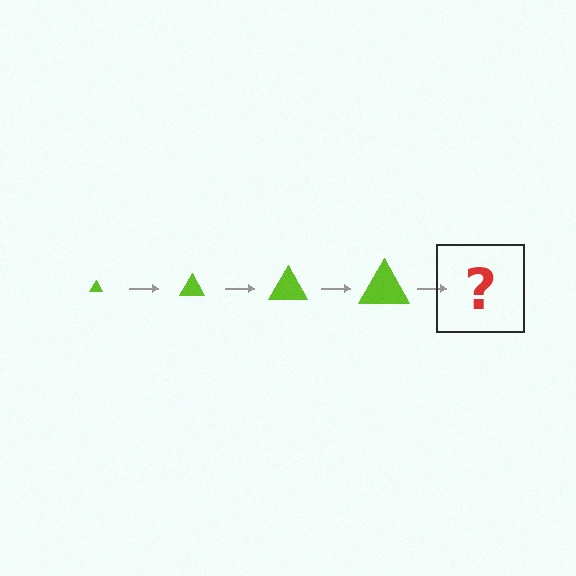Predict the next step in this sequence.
The next step is a lime triangle, larger than the previous one.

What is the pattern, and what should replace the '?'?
The pattern is that the triangle gets progressively larger each step. The '?' should be a lime triangle, larger than the previous one.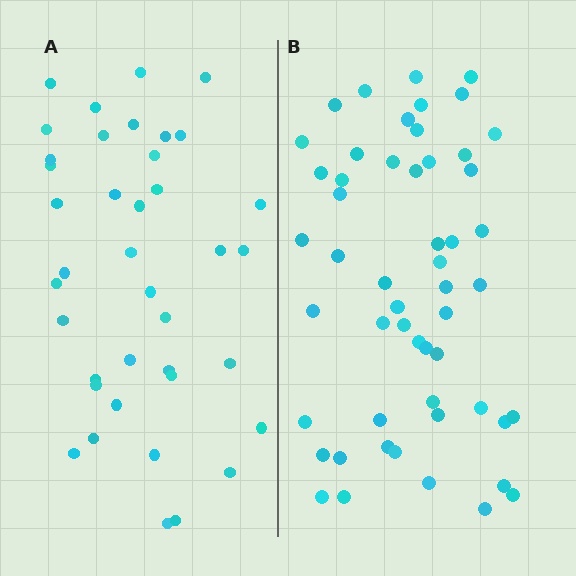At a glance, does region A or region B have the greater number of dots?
Region B (the right region) has more dots.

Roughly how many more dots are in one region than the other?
Region B has approximately 15 more dots than region A.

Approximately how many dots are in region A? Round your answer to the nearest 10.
About 40 dots. (The exact count is 39, which rounds to 40.)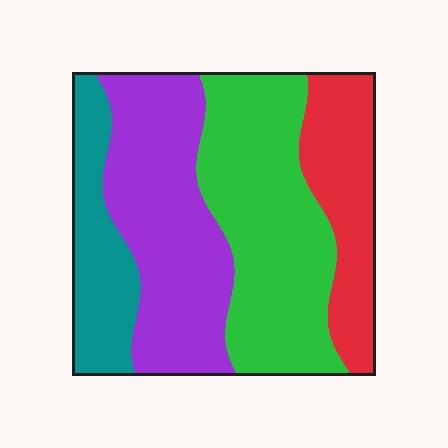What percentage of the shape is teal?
Teal covers 16% of the shape.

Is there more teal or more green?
Green.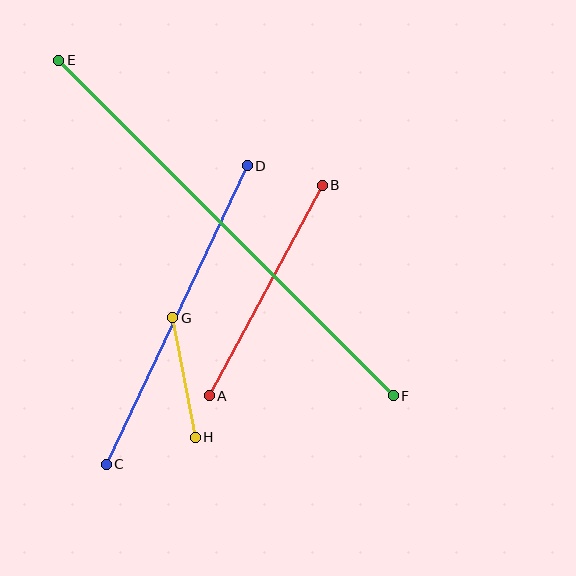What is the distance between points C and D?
The distance is approximately 330 pixels.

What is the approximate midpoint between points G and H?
The midpoint is at approximately (184, 378) pixels.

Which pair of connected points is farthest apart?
Points E and F are farthest apart.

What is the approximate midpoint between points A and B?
The midpoint is at approximately (266, 290) pixels.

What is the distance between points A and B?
The distance is approximately 239 pixels.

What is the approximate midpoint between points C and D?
The midpoint is at approximately (177, 315) pixels.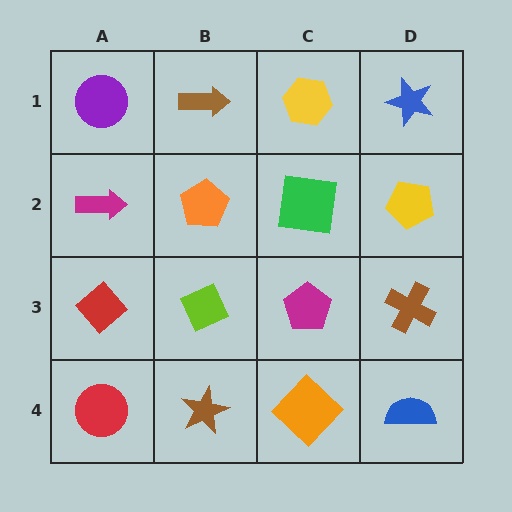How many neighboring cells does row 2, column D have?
3.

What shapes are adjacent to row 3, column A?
A magenta arrow (row 2, column A), a red circle (row 4, column A), a lime diamond (row 3, column B).